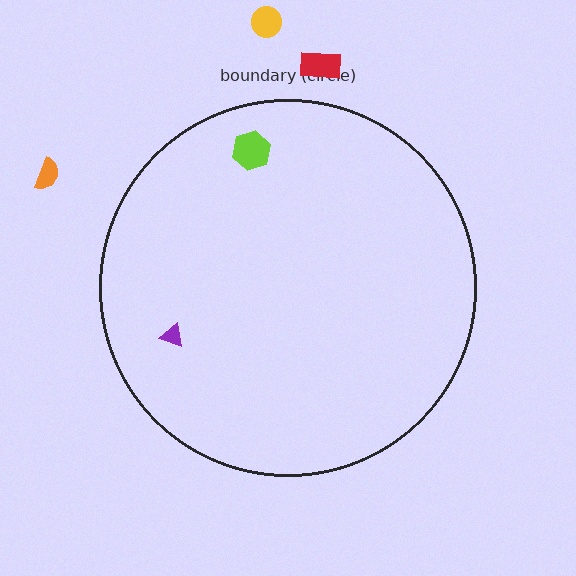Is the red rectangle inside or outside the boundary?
Outside.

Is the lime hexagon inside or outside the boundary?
Inside.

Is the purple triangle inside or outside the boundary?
Inside.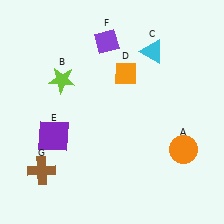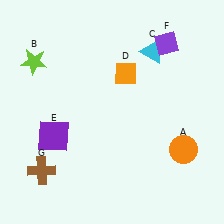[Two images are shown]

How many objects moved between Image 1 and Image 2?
2 objects moved between the two images.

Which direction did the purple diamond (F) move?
The purple diamond (F) moved right.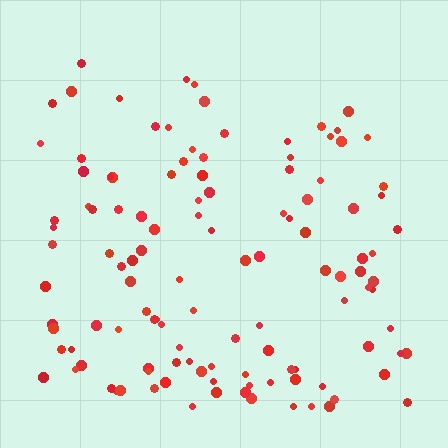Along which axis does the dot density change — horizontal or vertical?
Vertical.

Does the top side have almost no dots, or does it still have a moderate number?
Still a moderate number, just noticeably fewer than the bottom.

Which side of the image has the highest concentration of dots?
The bottom.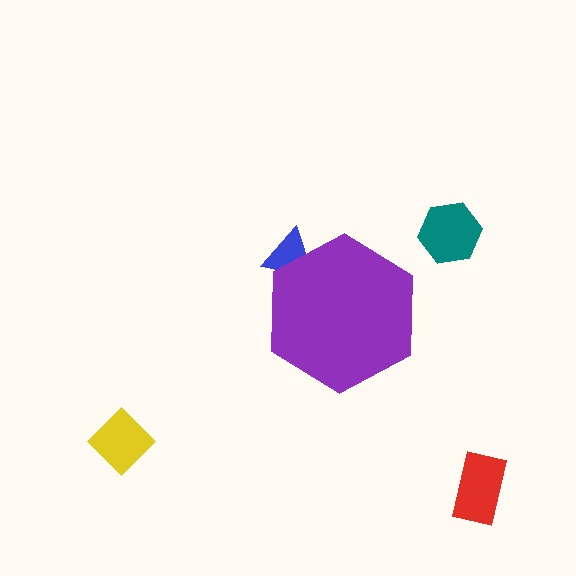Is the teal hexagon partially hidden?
No, the teal hexagon is fully visible.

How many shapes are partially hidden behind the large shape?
1 shape is partially hidden.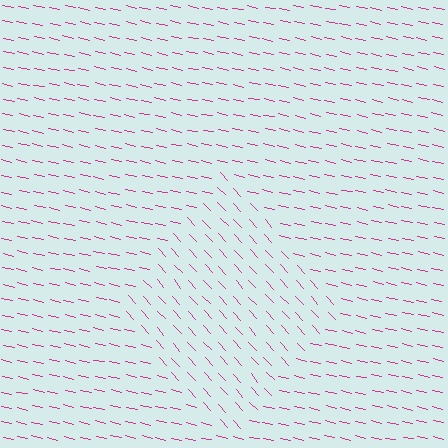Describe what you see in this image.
The image is filled with small magenta line segments. A diamond region in the image has lines oriented differently from the surrounding lines, creating a visible texture boundary.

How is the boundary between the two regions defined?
The boundary is defined purely by a change in line orientation (approximately 35 degrees difference). All lines are the same color and thickness.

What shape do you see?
I see a diamond.